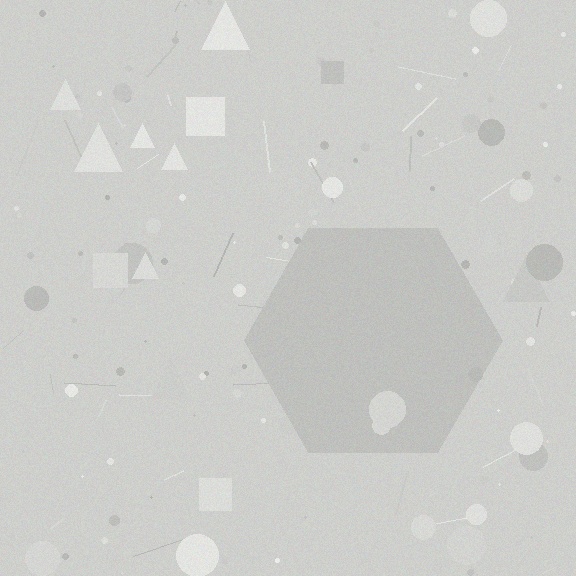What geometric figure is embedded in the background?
A hexagon is embedded in the background.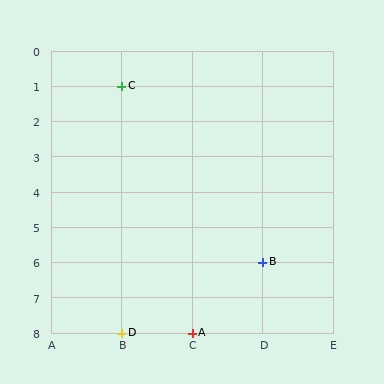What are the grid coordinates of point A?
Point A is at grid coordinates (C, 8).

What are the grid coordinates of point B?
Point B is at grid coordinates (D, 6).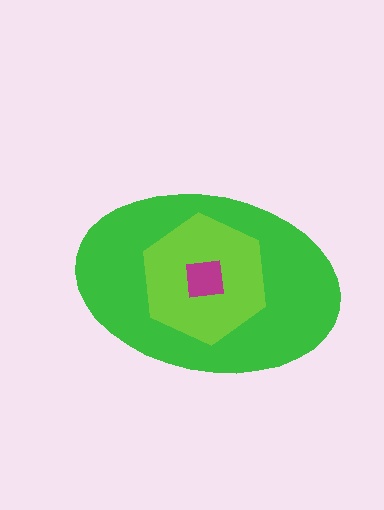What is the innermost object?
The magenta square.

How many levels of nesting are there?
3.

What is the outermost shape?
The green ellipse.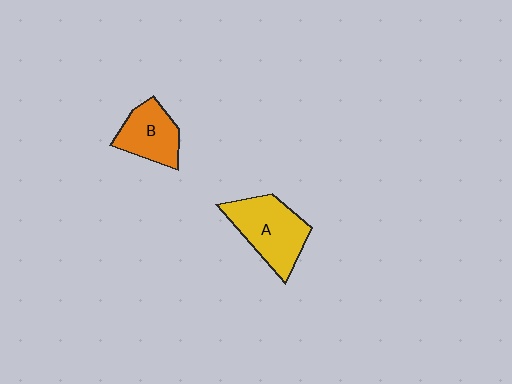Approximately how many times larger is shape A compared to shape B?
Approximately 1.4 times.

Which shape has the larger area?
Shape A (yellow).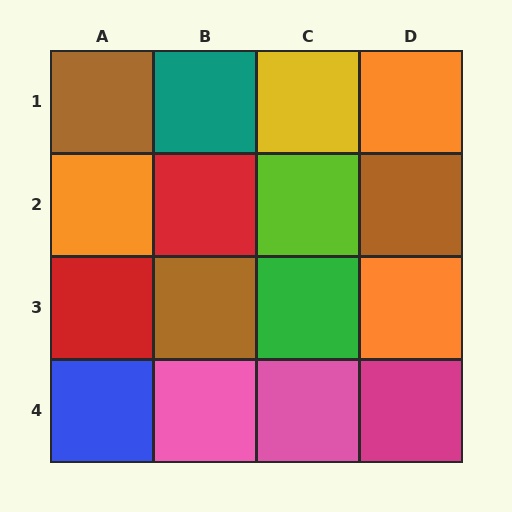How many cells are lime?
1 cell is lime.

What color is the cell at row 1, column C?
Yellow.